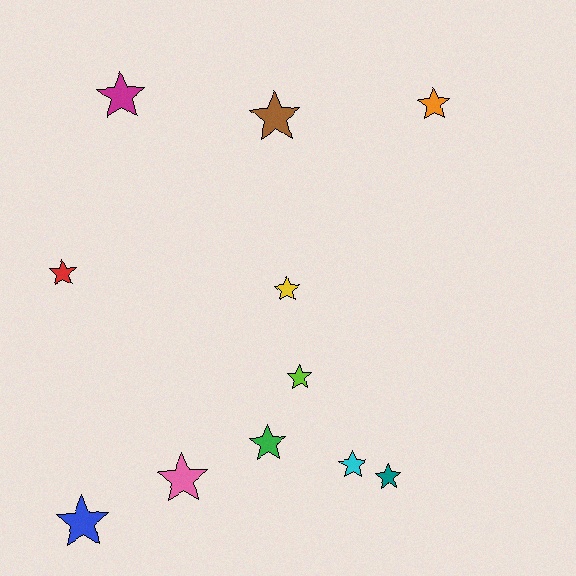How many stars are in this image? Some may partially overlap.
There are 11 stars.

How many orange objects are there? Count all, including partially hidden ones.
There is 1 orange object.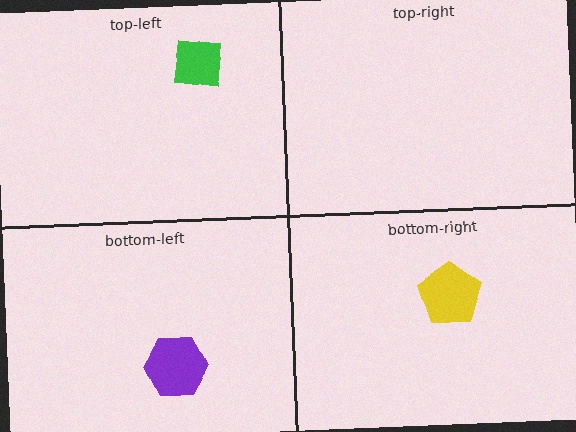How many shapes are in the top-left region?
1.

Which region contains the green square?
The top-left region.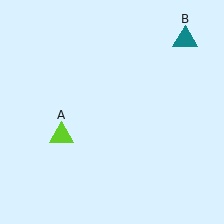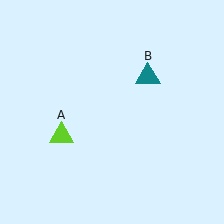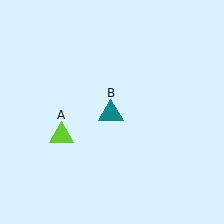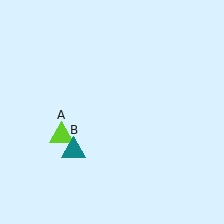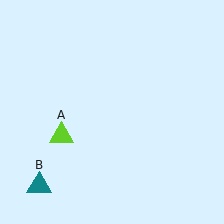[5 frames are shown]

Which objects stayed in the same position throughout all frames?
Lime triangle (object A) remained stationary.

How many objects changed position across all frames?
1 object changed position: teal triangle (object B).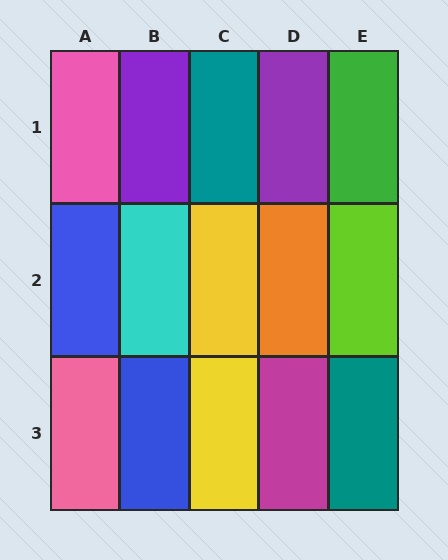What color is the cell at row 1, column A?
Pink.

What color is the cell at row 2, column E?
Lime.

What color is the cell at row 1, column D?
Purple.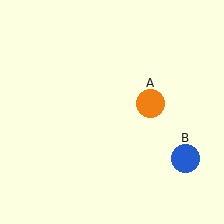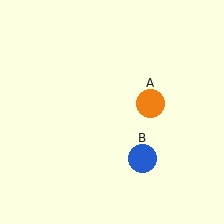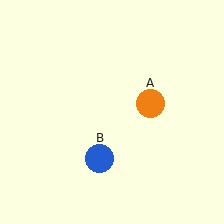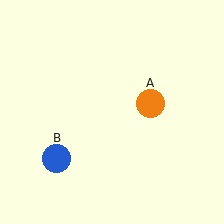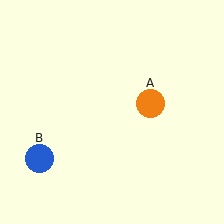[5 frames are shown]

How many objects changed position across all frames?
1 object changed position: blue circle (object B).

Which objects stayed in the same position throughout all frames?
Orange circle (object A) remained stationary.